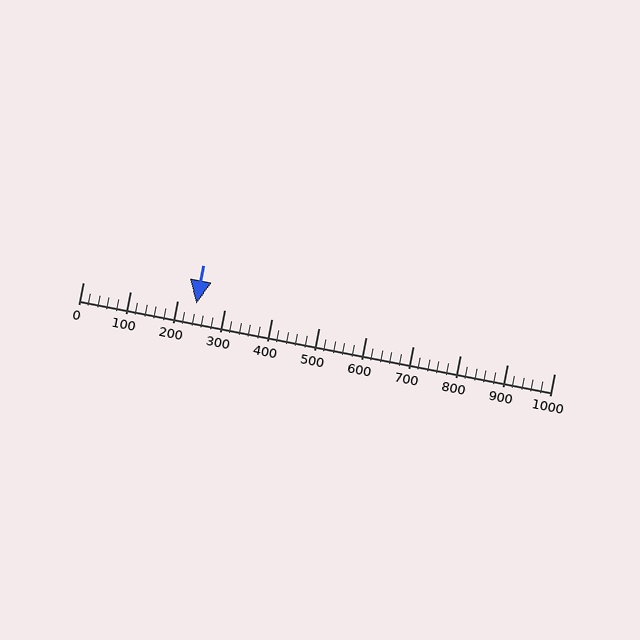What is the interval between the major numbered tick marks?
The major tick marks are spaced 100 units apart.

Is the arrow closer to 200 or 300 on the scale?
The arrow is closer to 200.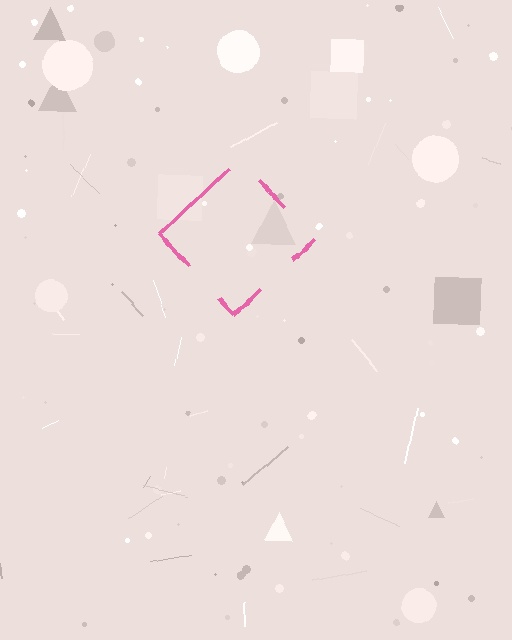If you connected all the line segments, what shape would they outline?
They would outline a diamond.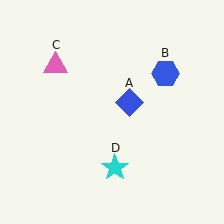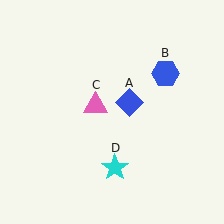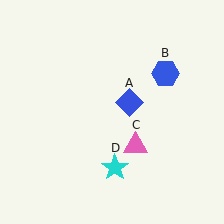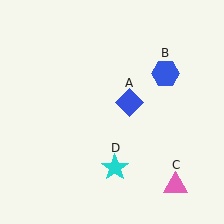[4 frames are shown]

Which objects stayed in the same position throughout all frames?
Blue diamond (object A) and blue hexagon (object B) and cyan star (object D) remained stationary.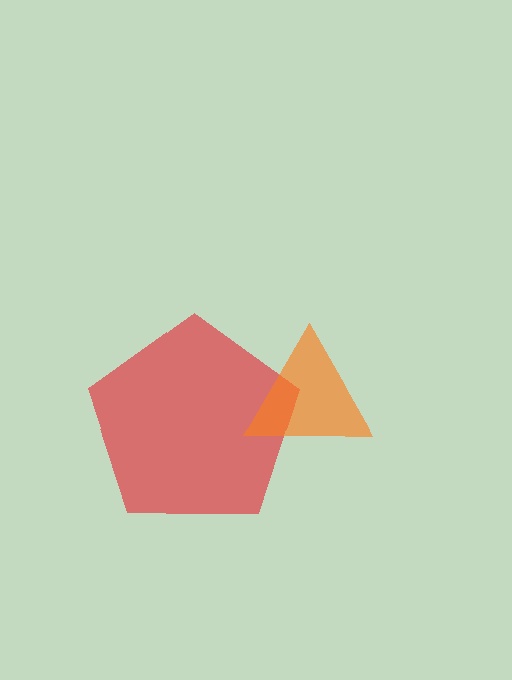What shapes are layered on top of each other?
The layered shapes are: a red pentagon, an orange triangle.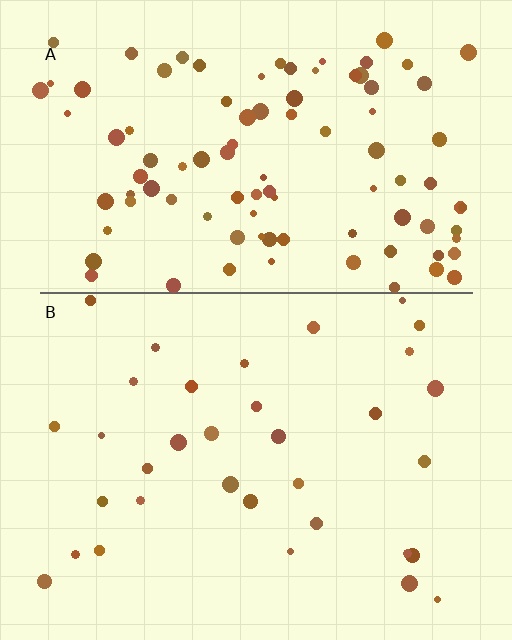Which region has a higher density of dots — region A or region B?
A (the top).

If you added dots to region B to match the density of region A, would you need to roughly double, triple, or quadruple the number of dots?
Approximately triple.